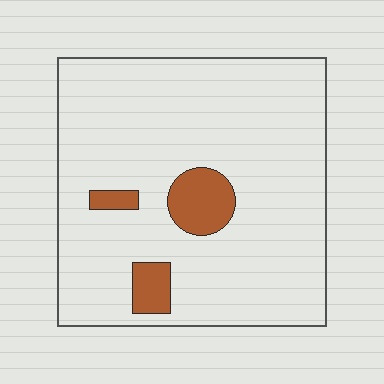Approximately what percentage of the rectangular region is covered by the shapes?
Approximately 10%.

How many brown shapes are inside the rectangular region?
3.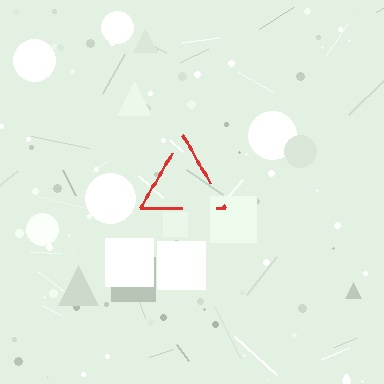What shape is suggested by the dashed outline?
The dashed outline suggests a triangle.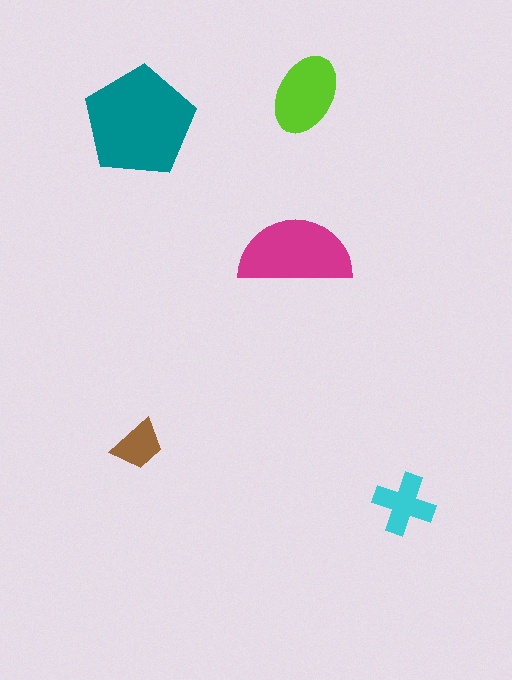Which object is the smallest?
The brown trapezoid.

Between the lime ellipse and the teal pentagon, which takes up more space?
The teal pentagon.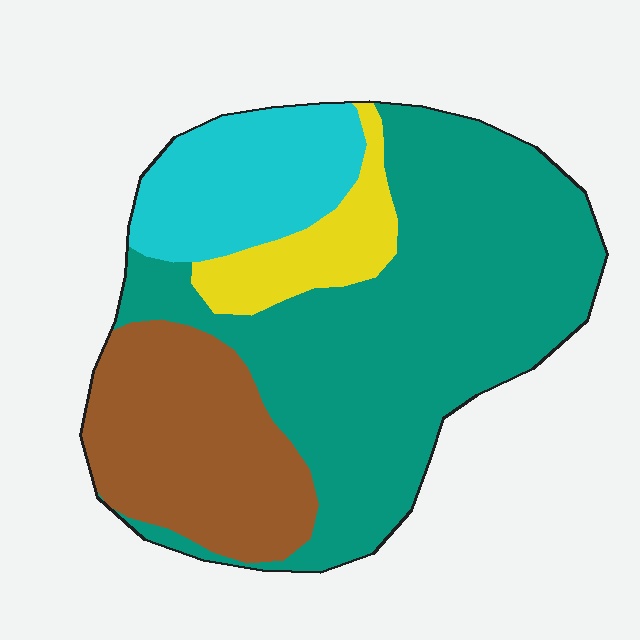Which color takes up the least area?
Yellow, at roughly 10%.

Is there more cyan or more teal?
Teal.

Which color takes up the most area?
Teal, at roughly 55%.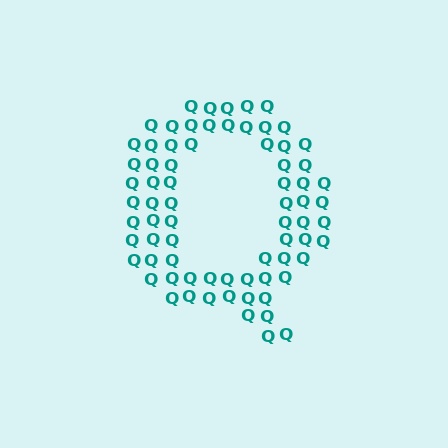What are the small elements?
The small elements are letter Q's.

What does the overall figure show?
The overall figure shows the letter Q.